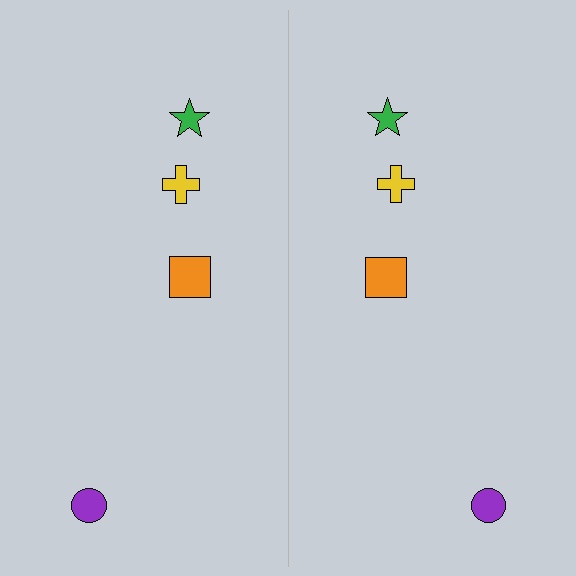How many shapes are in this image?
There are 8 shapes in this image.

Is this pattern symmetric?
Yes, this pattern has bilateral (reflection) symmetry.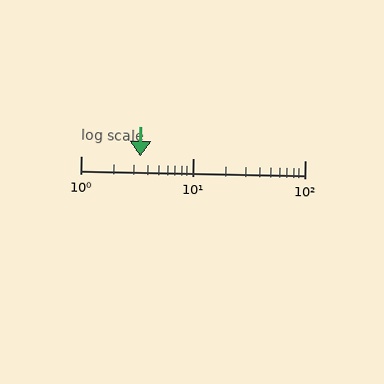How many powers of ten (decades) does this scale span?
The scale spans 2 decades, from 1 to 100.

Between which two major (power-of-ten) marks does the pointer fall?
The pointer is between 1 and 10.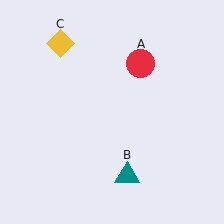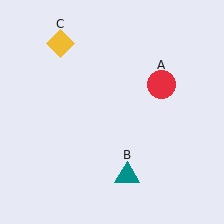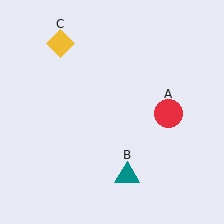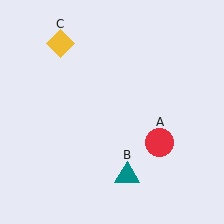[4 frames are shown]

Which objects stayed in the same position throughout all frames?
Teal triangle (object B) and yellow diamond (object C) remained stationary.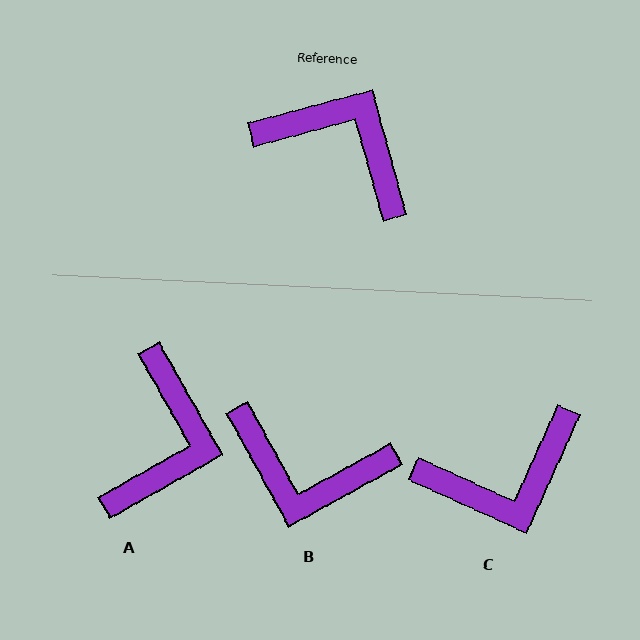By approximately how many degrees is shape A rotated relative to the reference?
Approximately 76 degrees clockwise.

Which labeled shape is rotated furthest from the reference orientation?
B, about 167 degrees away.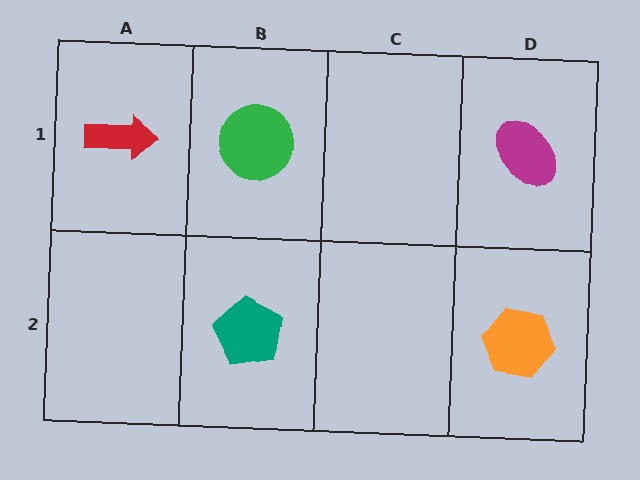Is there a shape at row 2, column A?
No, that cell is empty.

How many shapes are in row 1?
3 shapes.